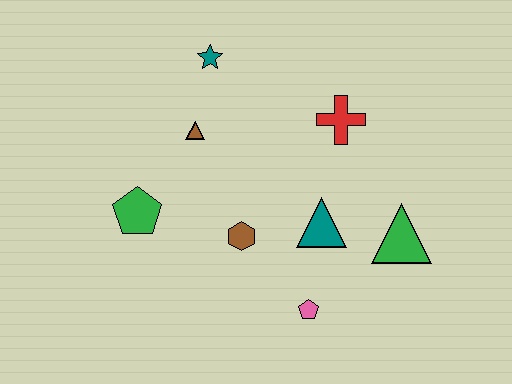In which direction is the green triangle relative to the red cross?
The green triangle is below the red cross.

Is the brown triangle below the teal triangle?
No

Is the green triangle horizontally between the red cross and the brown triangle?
No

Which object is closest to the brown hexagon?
The teal triangle is closest to the brown hexagon.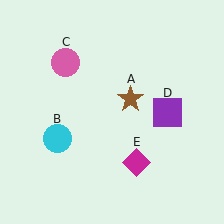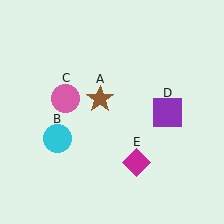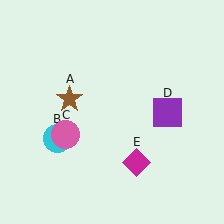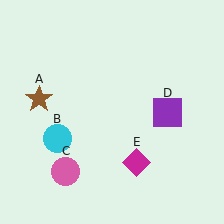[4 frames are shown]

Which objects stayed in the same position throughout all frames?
Cyan circle (object B) and purple square (object D) and magenta diamond (object E) remained stationary.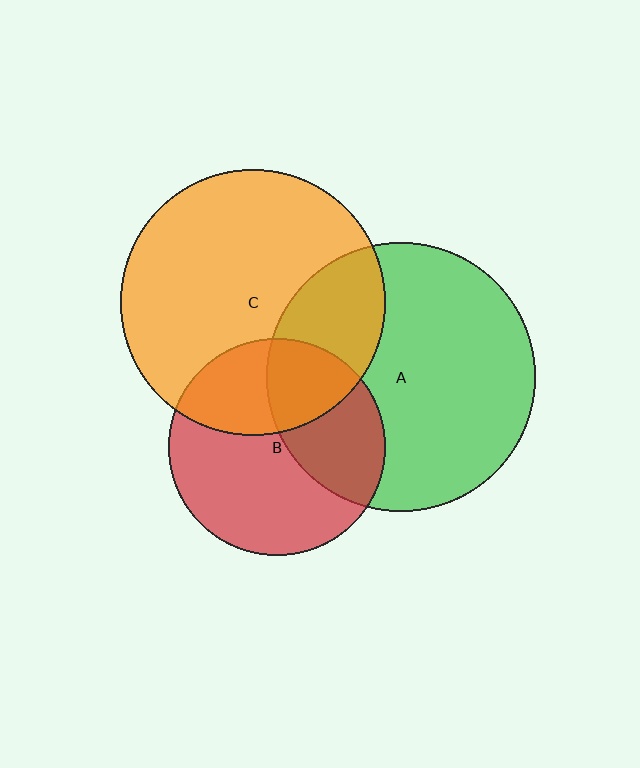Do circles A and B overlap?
Yes.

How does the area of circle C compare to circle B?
Approximately 1.5 times.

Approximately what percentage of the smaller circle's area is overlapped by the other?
Approximately 35%.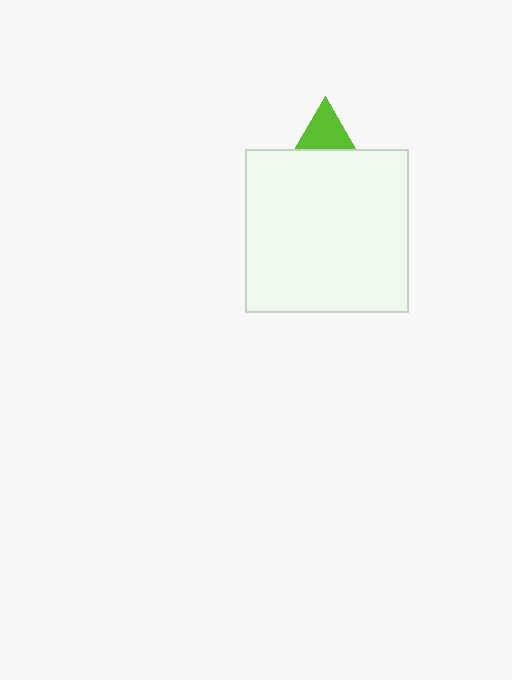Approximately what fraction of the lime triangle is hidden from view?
Roughly 64% of the lime triangle is hidden behind the white square.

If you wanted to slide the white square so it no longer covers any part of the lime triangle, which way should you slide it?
Slide it down — that is the most direct way to separate the two shapes.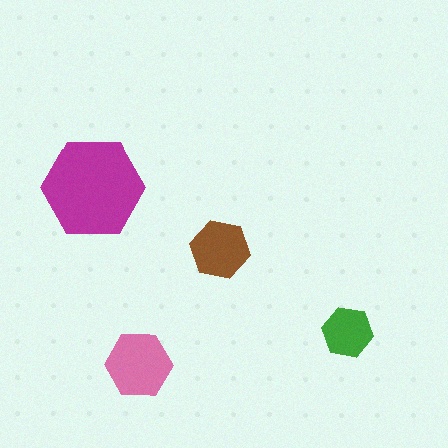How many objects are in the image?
There are 4 objects in the image.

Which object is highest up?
The magenta hexagon is topmost.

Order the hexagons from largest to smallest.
the magenta one, the pink one, the brown one, the green one.